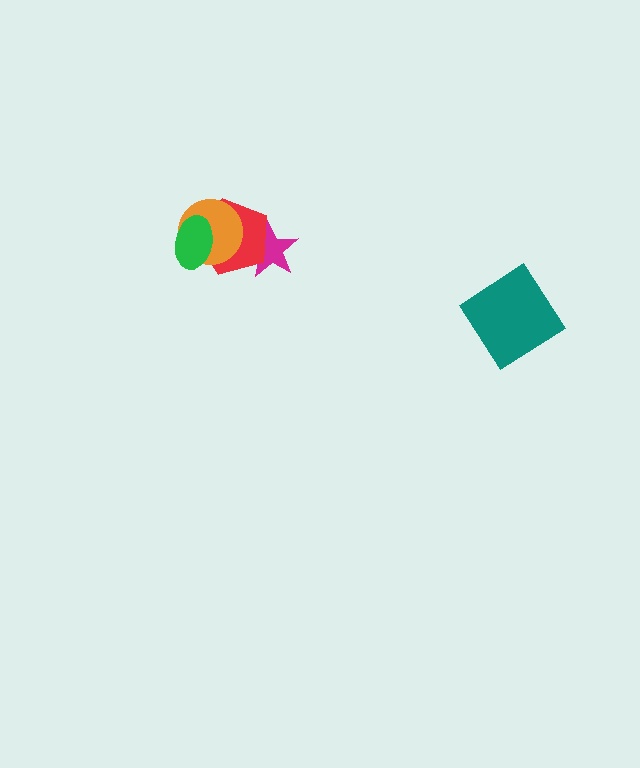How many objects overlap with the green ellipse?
2 objects overlap with the green ellipse.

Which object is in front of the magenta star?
The red pentagon is in front of the magenta star.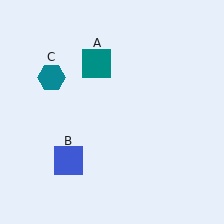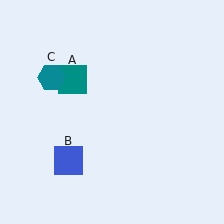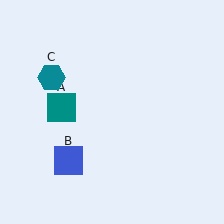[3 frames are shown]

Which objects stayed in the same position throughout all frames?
Blue square (object B) and teal hexagon (object C) remained stationary.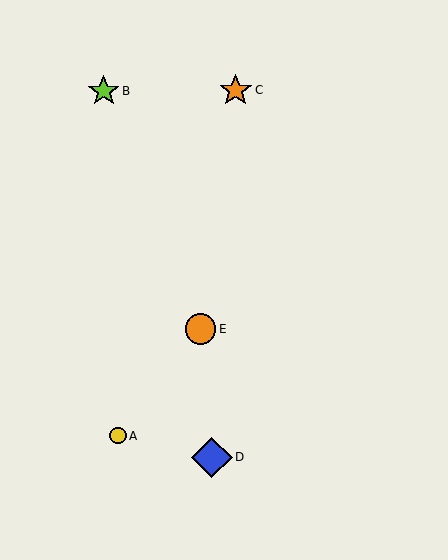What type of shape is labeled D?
Shape D is a blue diamond.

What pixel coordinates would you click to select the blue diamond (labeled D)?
Click at (212, 457) to select the blue diamond D.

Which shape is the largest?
The blue diamond (labeled D) is the largest.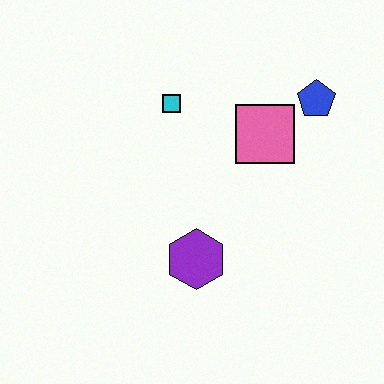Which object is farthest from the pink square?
The purple hexagon is farthest from the pink square.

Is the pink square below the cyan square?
Yes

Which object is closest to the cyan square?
The pink square is closest to the cyan square.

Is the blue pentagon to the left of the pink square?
No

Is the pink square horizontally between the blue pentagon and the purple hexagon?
Yes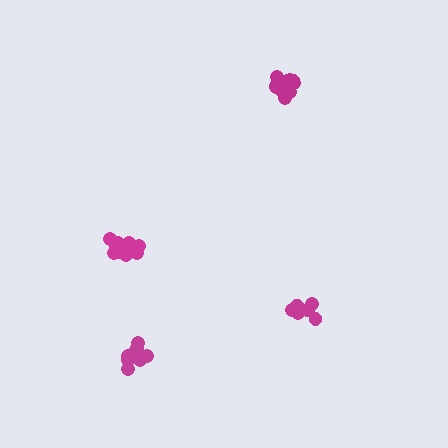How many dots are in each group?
Group 1: 12 dots, Group 2: 12 dots, Group 3: 10 dots, Group 4: 7 dots (41 total).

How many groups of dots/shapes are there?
There are 4 groups.